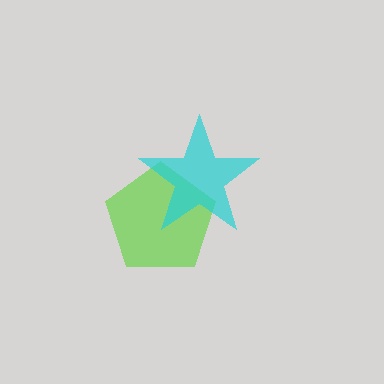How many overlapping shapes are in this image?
There are 2 overlapping shapes in the image.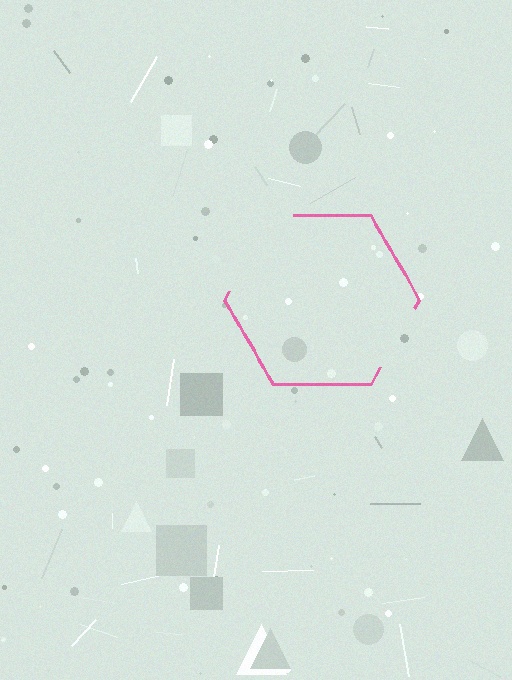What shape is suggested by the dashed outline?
The dashed outline suggests a hexagon.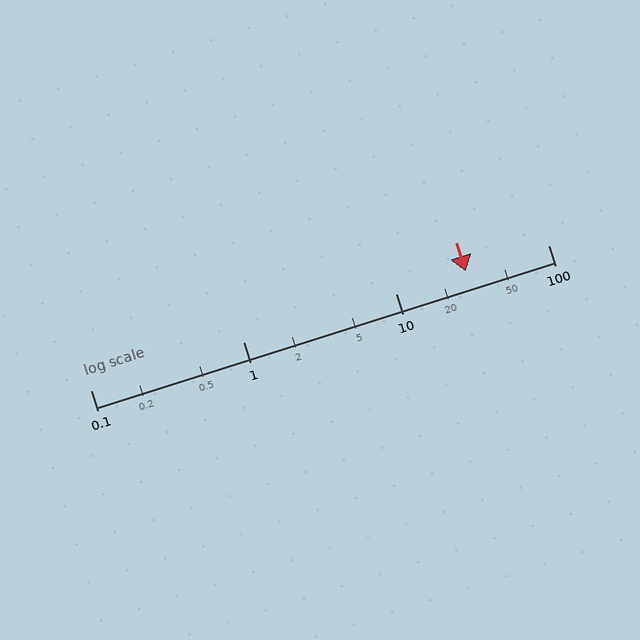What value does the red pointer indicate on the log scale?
The pointer indicates approximately 29.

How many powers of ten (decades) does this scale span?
The scale spans 3 decades, from 0.1 to 100.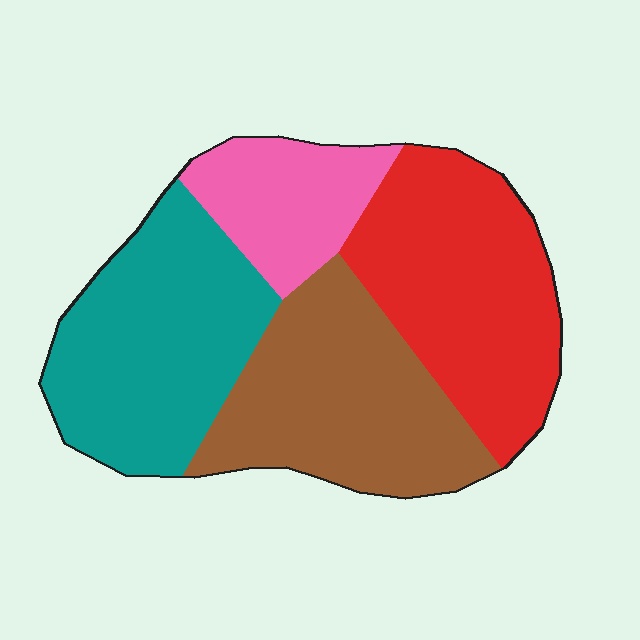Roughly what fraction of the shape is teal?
Teal takes up between a sixth and a third of the shape.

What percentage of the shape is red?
Red takes up between a quarter and a half of the shape.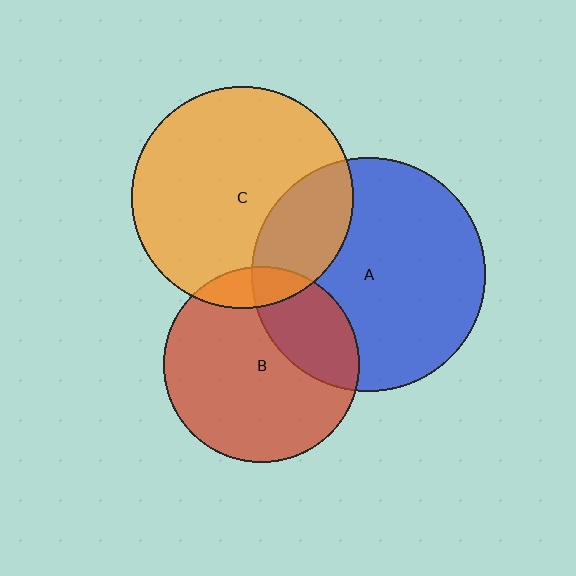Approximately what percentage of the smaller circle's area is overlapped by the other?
Approximately 10%.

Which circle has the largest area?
Circle A (blue).